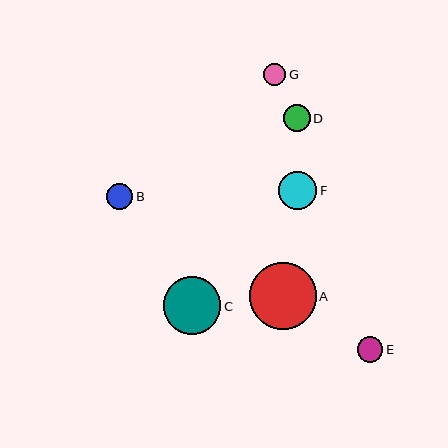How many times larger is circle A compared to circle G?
Circle A is approximately 3.0 times the size of circle G.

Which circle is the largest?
Circle A is the largest with a size of approximately 67 pixels.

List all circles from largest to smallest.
From largest to smallest: A, C, F, D, B, E, G.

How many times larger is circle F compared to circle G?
Circle F is approximately 1.7 times the size of circle G.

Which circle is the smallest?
Circle G is the smallest with a size of approximately 22 pixels.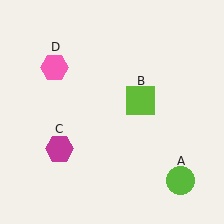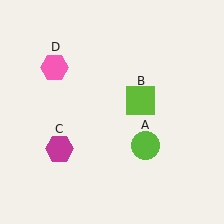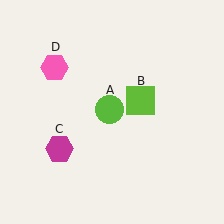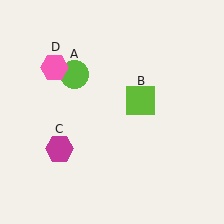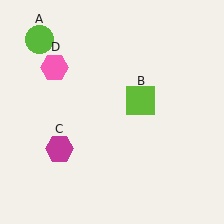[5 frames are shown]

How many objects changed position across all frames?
1 object changed position: lime circle (object A).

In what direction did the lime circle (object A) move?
The lime circle (object A) moved up and to the left.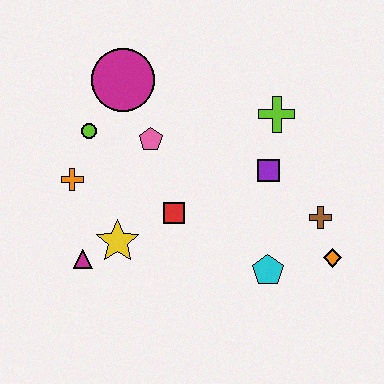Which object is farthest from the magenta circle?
The orange diamond is farthest from the magenta circle.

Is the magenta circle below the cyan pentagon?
No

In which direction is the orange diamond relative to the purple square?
The orange diamond is below the purple square.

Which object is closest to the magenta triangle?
The yellow star is closest to the magenta triangle.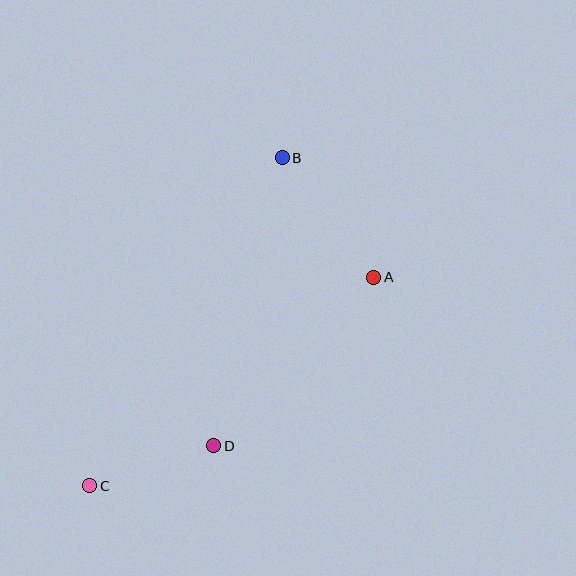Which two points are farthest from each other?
Points B and C are farthest from each other.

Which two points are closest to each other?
Points C and D are closest to each other.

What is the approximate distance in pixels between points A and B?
The distance between A and B is approximately 151 pixels.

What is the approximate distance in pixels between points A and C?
The distance between A and C is approximately 352 pixels.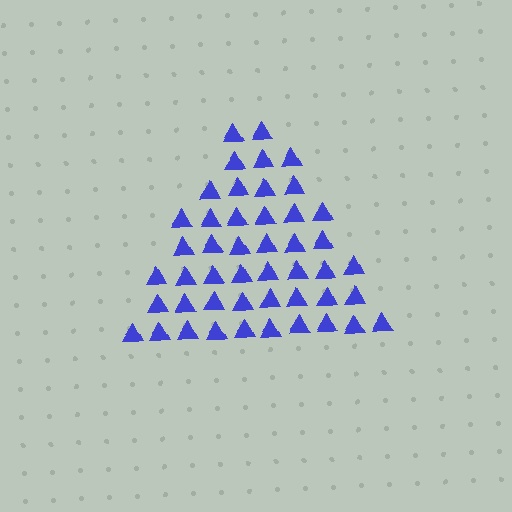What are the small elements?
The small elements are triangles.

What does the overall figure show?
The overall figure shows a triangle.